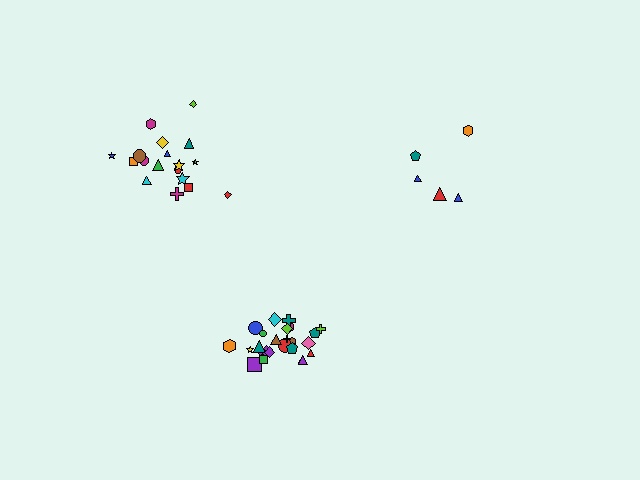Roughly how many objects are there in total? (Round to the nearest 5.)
Roughly 50 objects in total.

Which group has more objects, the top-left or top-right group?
The top-left group.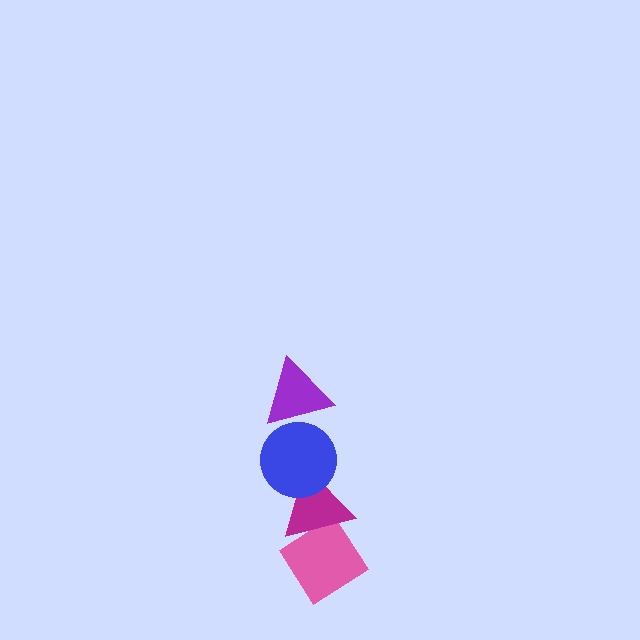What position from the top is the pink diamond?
The pink diamond is 4th from the top.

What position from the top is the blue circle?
The blue circle is 2nd from the top.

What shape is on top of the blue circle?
The purple triangle is on top of the blue circle.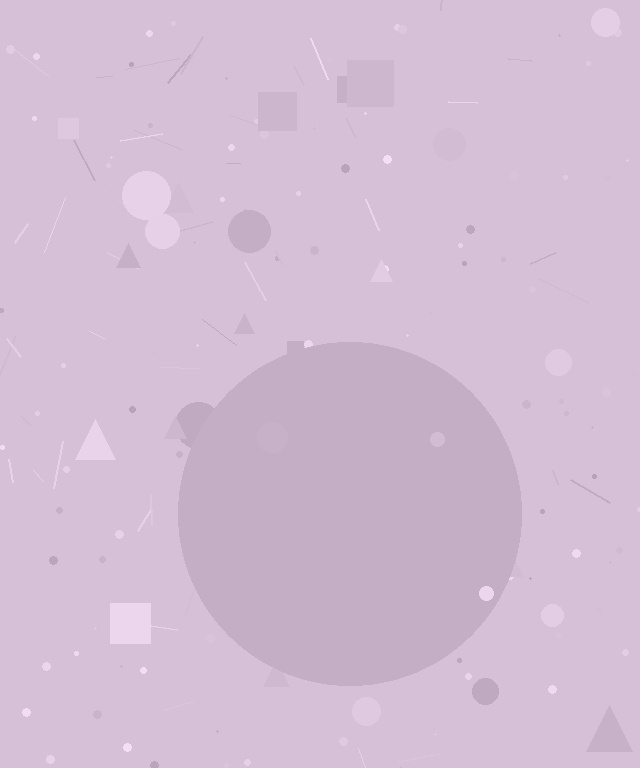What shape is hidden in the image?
A circle is hidden in the image.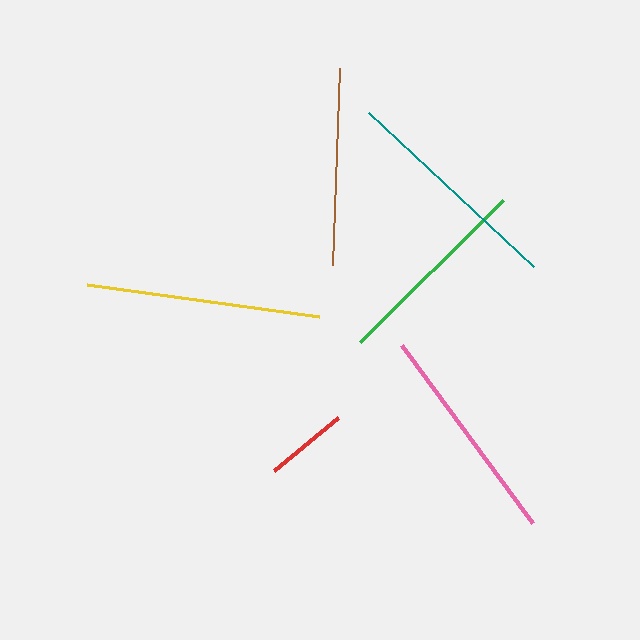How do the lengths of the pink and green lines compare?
The pink and green lines are approximately the same length.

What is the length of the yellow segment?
The yellow segment is approximately 234 pixels long.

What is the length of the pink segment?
The pink segment is approximately 221 pixels long.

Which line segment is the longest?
The yellow line is the longest at approximately 234 pixels.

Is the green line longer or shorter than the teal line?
The teal line is longer than the green line.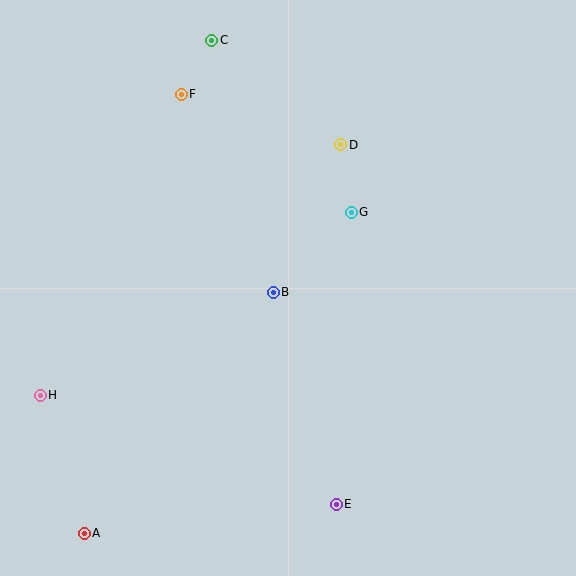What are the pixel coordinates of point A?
Point A is at (84, 533).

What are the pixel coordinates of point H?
Point H is at (40, 395).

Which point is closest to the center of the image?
Point B at (273, 292) is closest to the center.